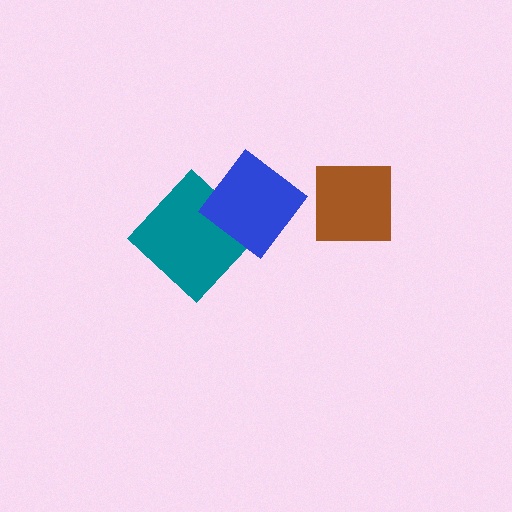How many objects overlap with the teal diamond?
1 object overlaps with the teal diamond.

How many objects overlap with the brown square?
0 objects overlap with the brown square.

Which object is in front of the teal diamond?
The blue diamond is in front of the teal diamond.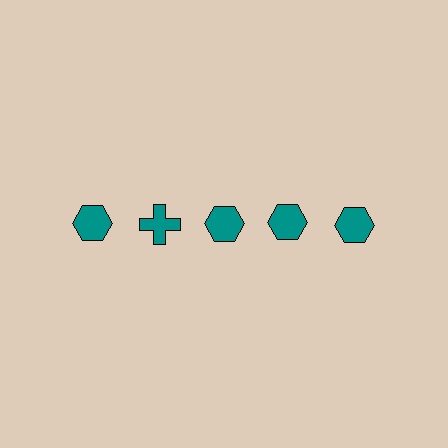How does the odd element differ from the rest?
It has a different shape: cross instead of hexagon.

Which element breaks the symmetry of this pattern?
The teal cross in the top row, second from left column breaks the symmetry. All other shapes are teal hexagons.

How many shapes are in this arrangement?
There are 5 shapes arranged in a grid pattern.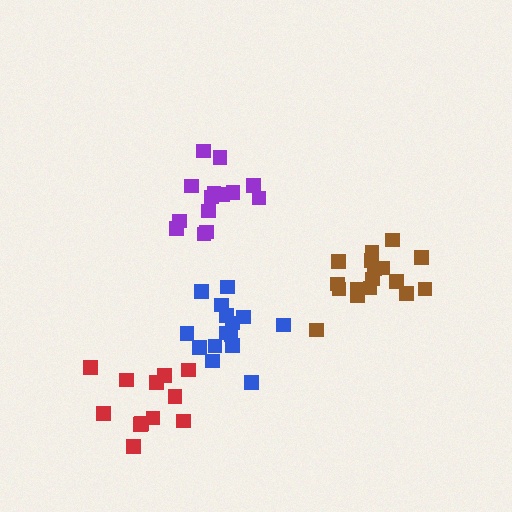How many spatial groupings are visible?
There are 4 spatial groupings.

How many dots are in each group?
Group 1: 15 dots, Group 2: 17 dots, Group 3: 12 dots, Group 4: 14 dots (58 total).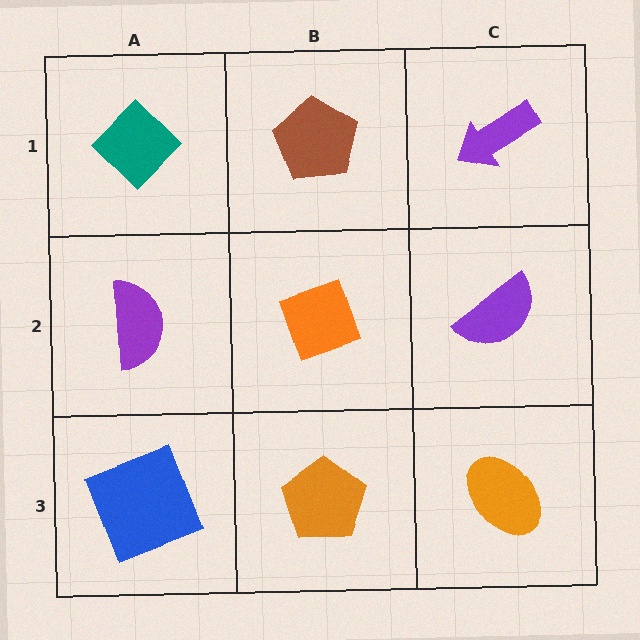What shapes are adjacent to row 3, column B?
An orange diamond (row 2, column B), a blue square (row 3, column A), an orange ellipse (row 3, column C).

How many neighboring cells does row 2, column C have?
3.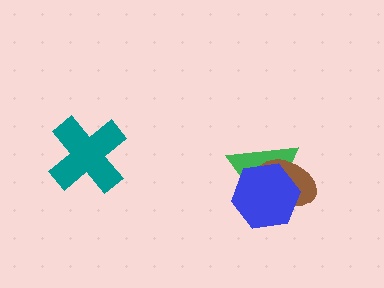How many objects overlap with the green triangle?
2 objects overlap with the green triangle.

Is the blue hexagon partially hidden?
No, no other shape covers it.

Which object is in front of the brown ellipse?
The blue hexagon is in front of the brown ellipse.